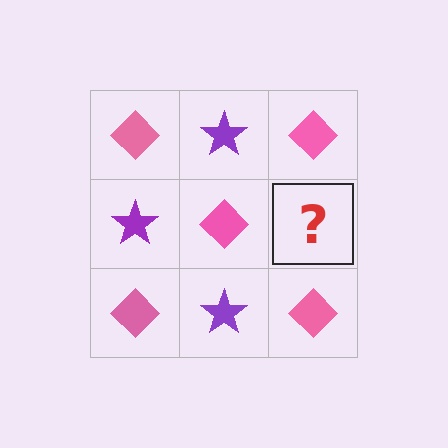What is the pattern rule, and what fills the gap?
The rule is that it alternates pink diamond and purple star in a checkerboard pattern. The gap should be filled with a purple star.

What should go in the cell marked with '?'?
The missing cell should contain a purple star.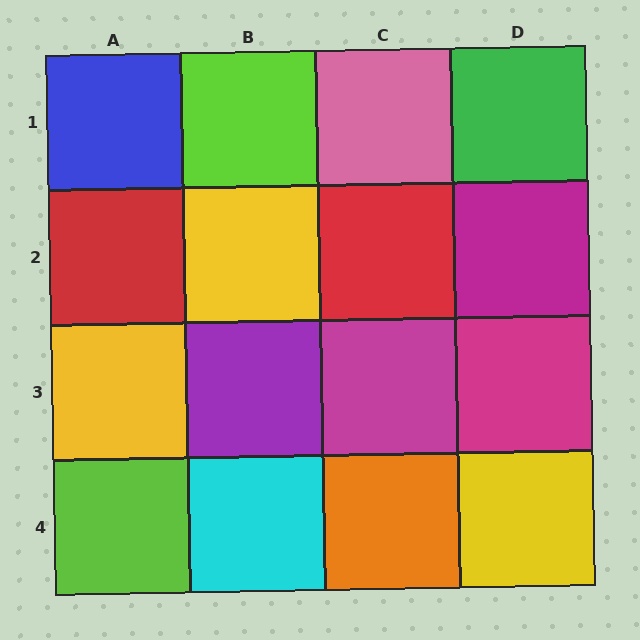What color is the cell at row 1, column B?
Lime.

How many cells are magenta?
3 cells are magenta.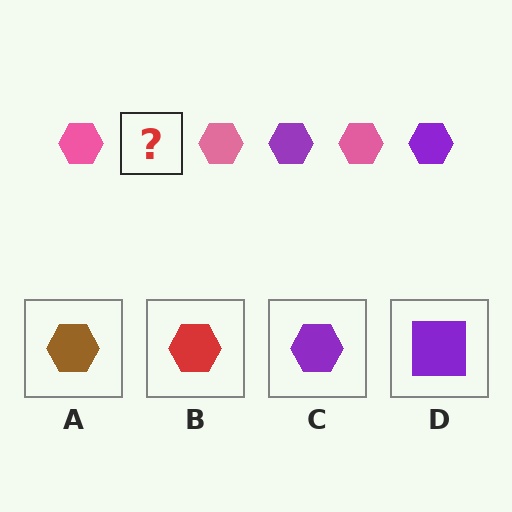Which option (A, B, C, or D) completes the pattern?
C.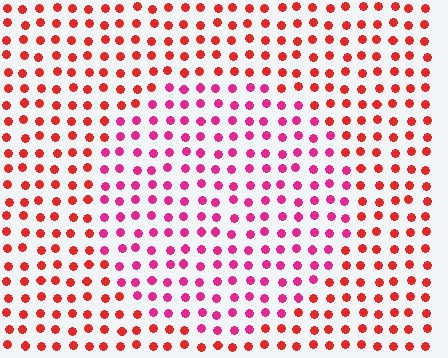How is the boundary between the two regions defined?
The boundary is defined purely by a slight shift in hue (about 33 degrees). Spacing, size, and orientation are identical on both sides.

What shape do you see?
I see a circle.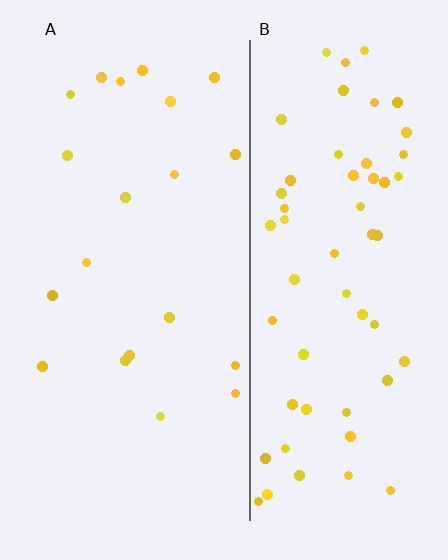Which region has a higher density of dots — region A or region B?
B (the right).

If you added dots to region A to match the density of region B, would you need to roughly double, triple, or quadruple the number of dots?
Approximately triple.